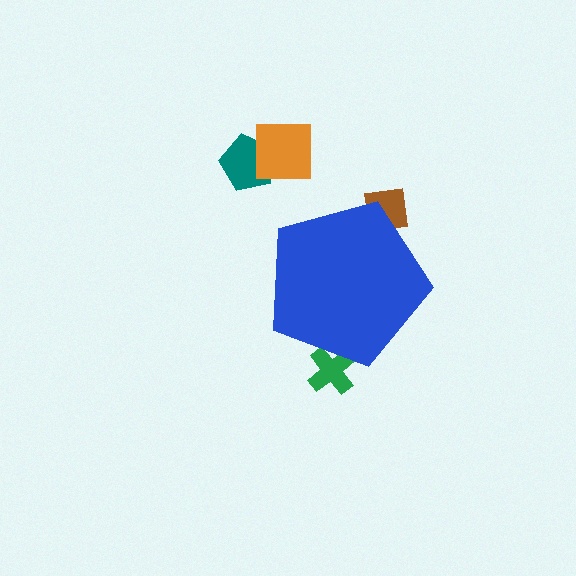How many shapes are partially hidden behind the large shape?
2 shapes are partially hidden.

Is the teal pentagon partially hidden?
No, the teal pentagon is fully visible.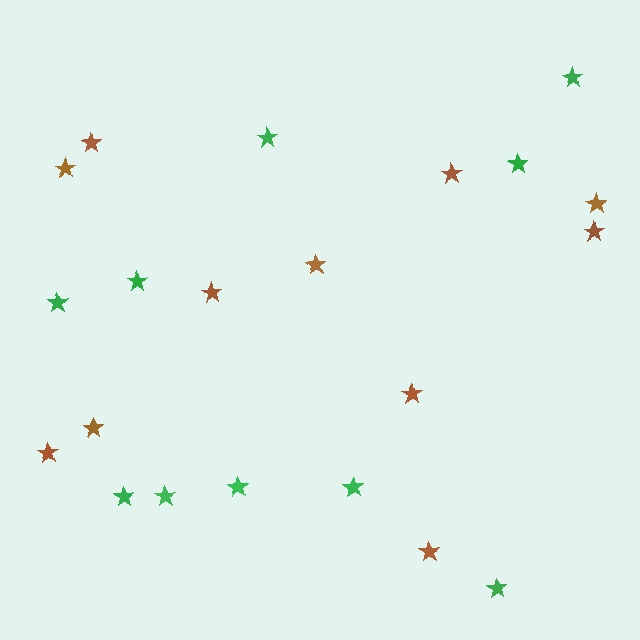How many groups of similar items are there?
There are 2 groups: one group of green stars (10) and one group of brown stars (11).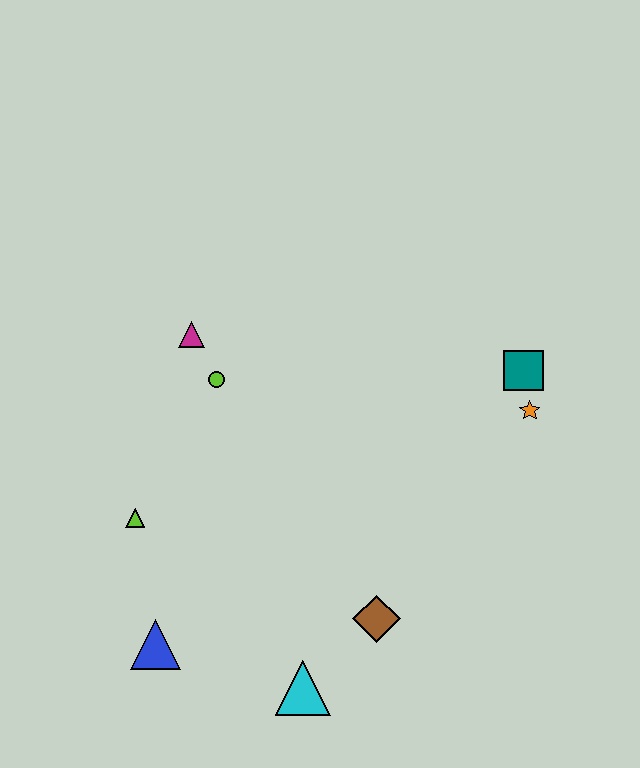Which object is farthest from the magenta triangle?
The cyan triangle is farthest from the magenta triangle.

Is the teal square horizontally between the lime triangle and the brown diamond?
No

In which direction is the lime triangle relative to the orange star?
The lime triangle is to the left of the orange star.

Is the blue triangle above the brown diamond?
No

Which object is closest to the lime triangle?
The blue triangle is closest to the lime triangle.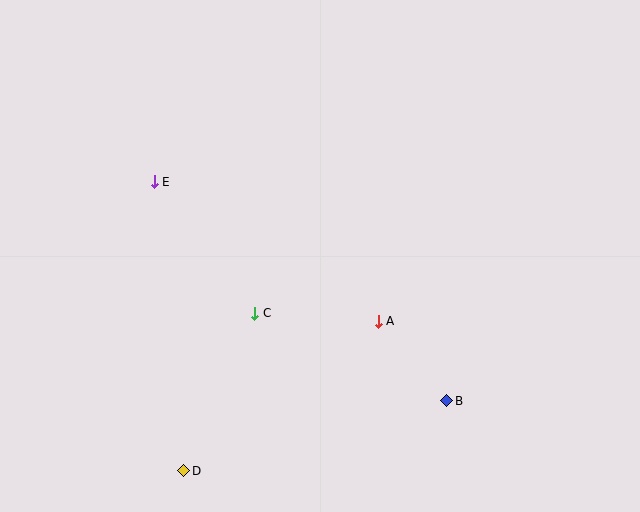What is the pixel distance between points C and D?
The distance between C and D is 173 pixels.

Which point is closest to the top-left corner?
Point E is closest to the top-left corner.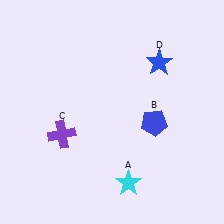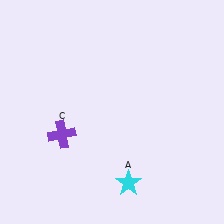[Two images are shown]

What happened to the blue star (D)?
The blue star (D) was removed in Image 2. It was in the top-right area of Image 1.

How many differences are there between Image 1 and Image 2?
There are 2 differences between the two images.